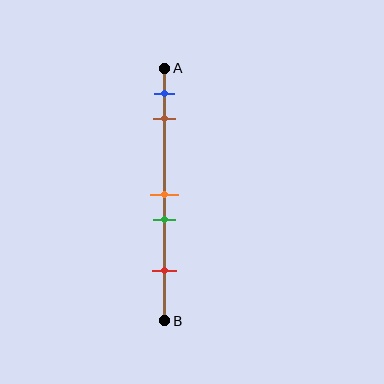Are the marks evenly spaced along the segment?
No, the marks are not evenly spaced.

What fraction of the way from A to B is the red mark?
The red mark is approximately 80% (0.8) of the way from A to B.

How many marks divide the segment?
There are 5 marks dividing the segment.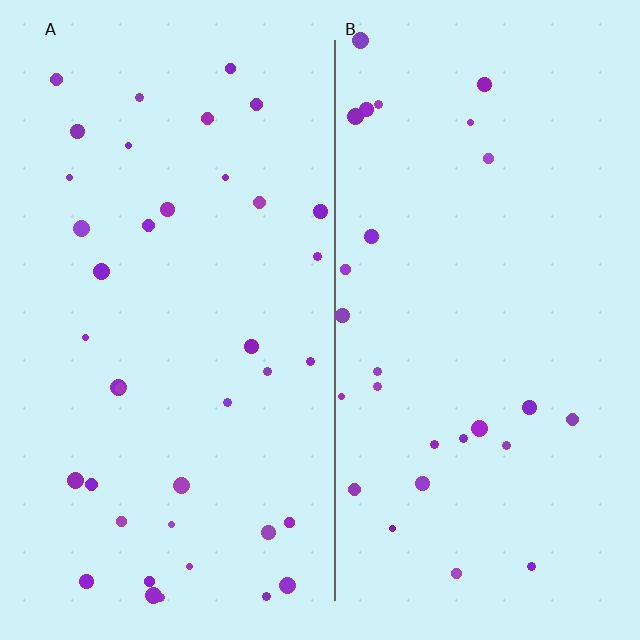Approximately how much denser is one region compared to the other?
Approximately 1.4× — region A over region B.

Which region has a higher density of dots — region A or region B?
A (the left).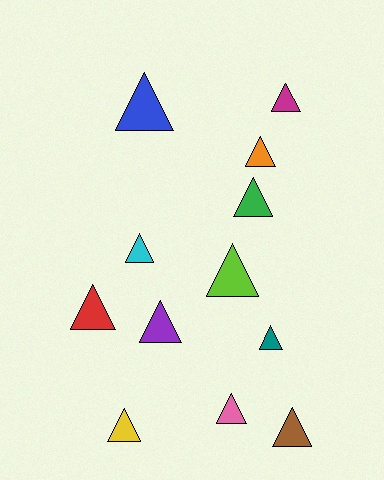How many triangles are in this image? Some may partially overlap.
There are 12 triangles.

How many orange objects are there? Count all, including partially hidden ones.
There is 1 orange object.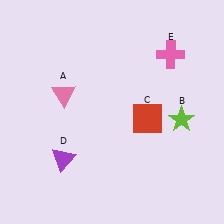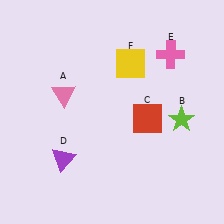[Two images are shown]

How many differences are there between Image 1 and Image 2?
There is 1 difference between the two images.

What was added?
A yellow square (F) was added in Image 2.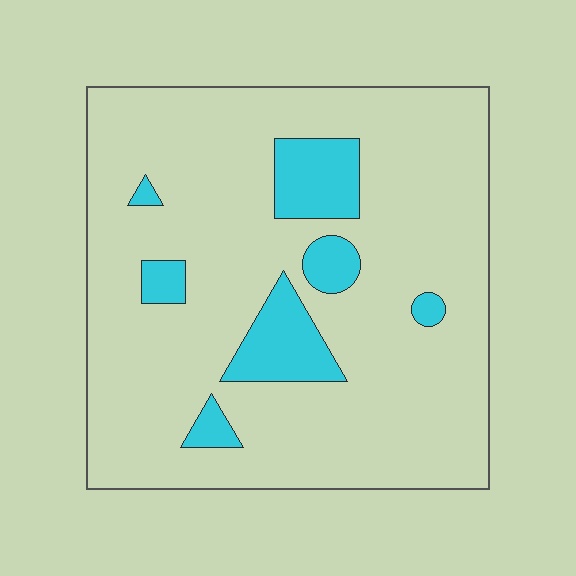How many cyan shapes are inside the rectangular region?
7.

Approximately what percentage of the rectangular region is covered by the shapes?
Approximately 15%.